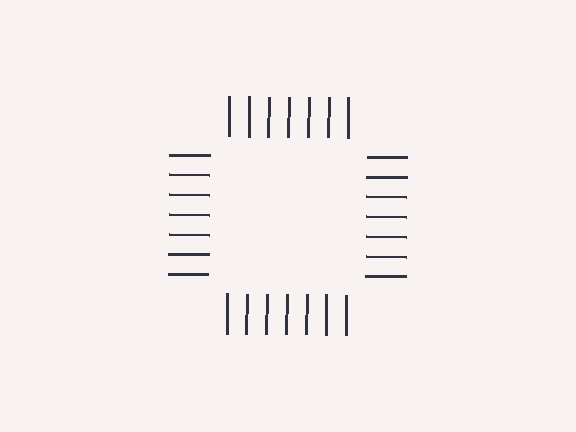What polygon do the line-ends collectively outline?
An illusory square — the line segments terminate on its edges but no continuous stroke is drawn.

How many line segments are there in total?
28 — 7 along each of the 4 edges.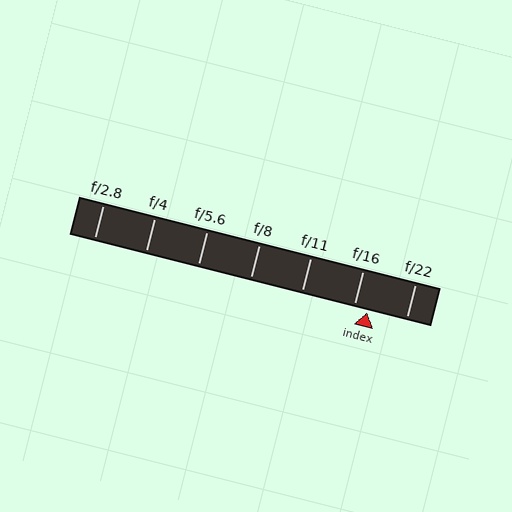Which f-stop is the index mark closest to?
The index mark is closest to f/16.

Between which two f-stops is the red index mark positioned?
The index mark is between f/16 and f/22.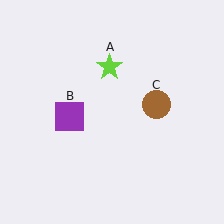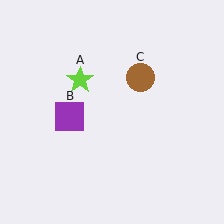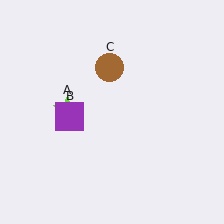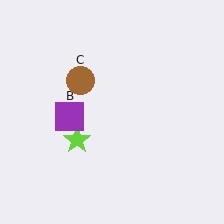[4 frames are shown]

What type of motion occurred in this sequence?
The lime star (object A), brown circle (object C) rotated counterclockwise around the center of the scene.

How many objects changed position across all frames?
2 objects changed position: lime star (object A), brown circle (object C).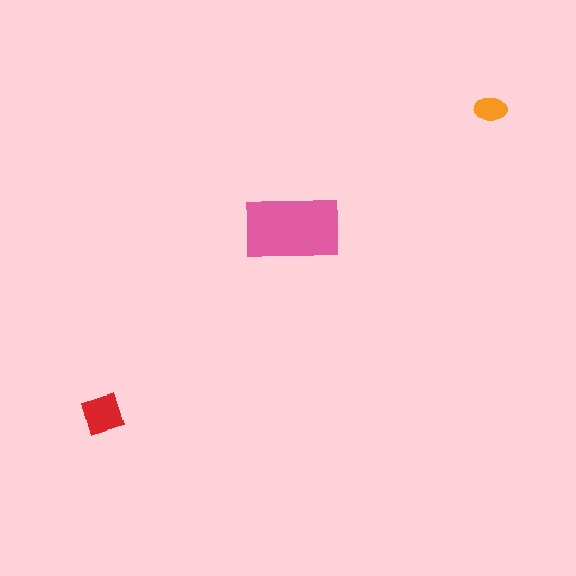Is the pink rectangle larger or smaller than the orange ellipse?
Larger.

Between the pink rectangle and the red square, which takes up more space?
The pink rectangle.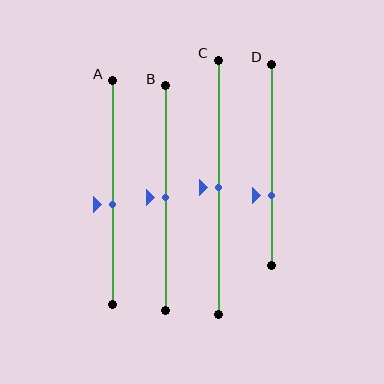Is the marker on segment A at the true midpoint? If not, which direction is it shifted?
No, the marker on segment A is shifted downward by about 5% of the segment length.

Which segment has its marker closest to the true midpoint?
Segment B has its marker closest to the true midpoint.